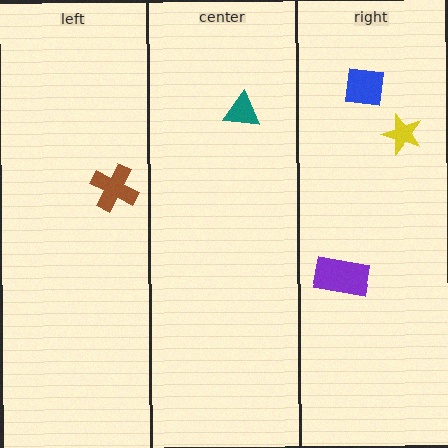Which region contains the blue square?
The right region.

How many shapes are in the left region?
1.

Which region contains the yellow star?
The right region.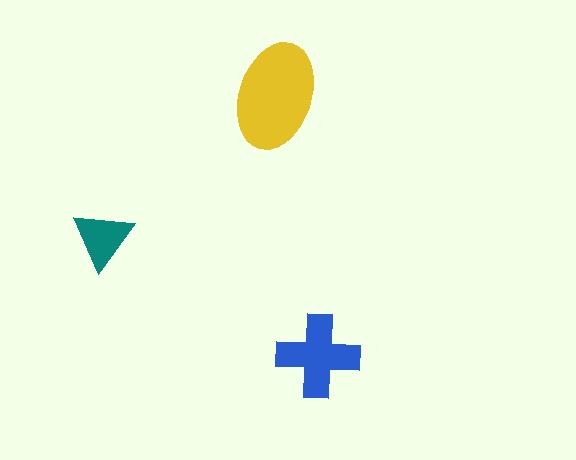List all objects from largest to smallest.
The yellow ellipse, the blue cross, the teal triangle.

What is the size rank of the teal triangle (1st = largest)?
3rd.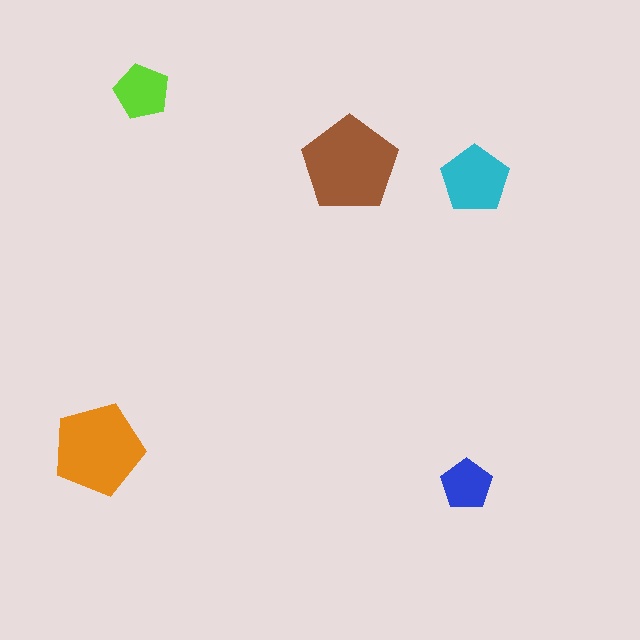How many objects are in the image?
There are 5 objects in the image.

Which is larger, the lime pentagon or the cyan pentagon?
The cyan one.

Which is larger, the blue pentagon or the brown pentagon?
The brown one.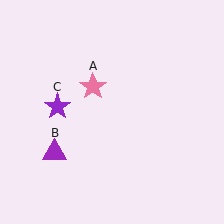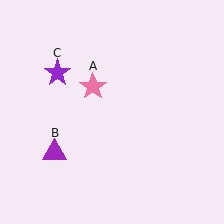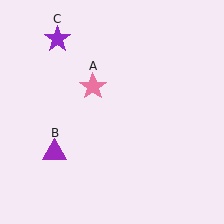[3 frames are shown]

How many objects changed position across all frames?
1 object changed position: purple star (object C).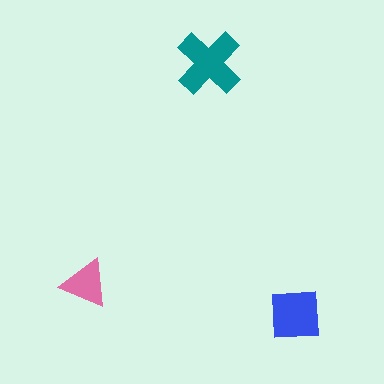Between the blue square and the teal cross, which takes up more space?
The teal cross.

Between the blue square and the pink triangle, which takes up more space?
The blue square.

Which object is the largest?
The teal cross.